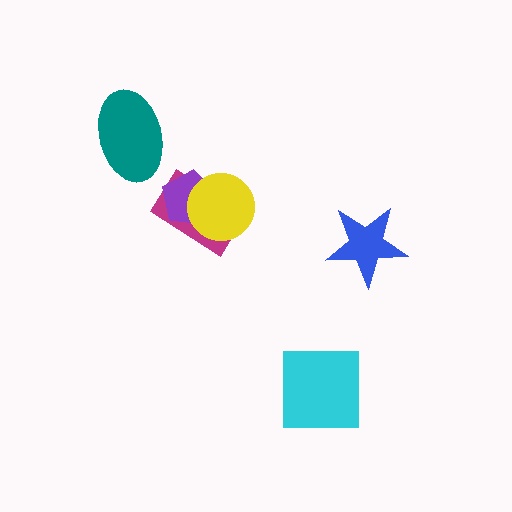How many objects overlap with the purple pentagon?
2 objects overlap with the purple pentagon.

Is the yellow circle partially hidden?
No, no other shape covers it.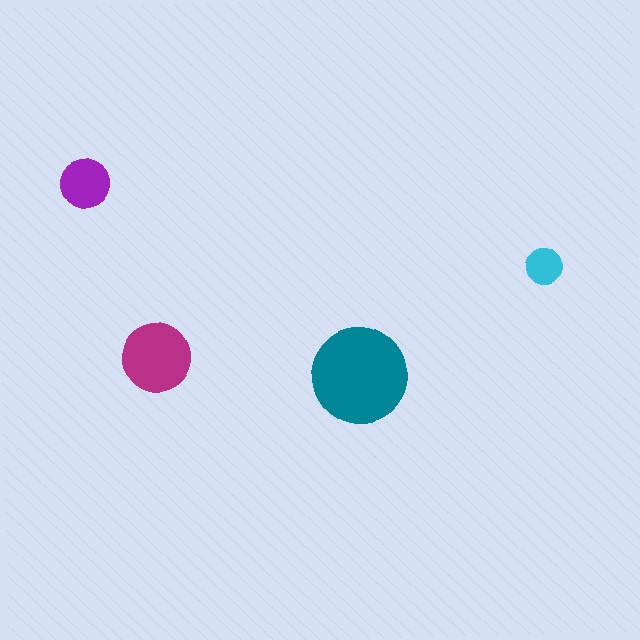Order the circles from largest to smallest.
the teal one, the magenta one, the purple one, the cyan one.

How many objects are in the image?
There are 4 objects in the image.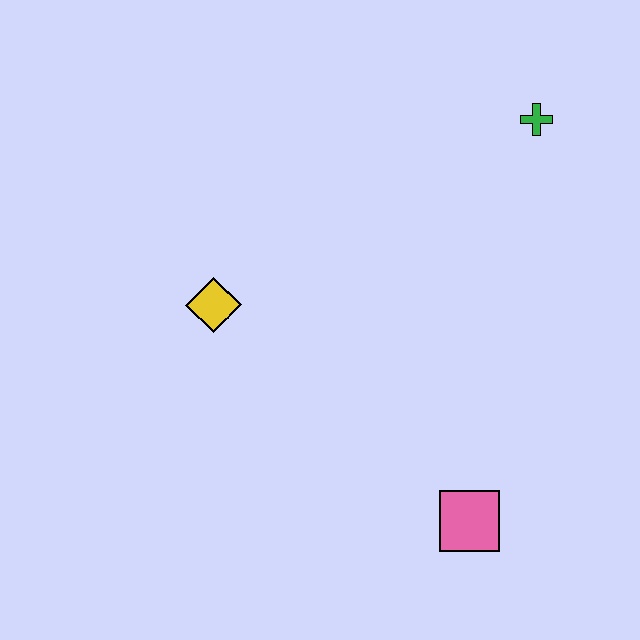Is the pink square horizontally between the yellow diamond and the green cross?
Yes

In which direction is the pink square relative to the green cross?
The pink square is below the green cross.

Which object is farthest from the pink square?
The green cross is farthest from the pink square.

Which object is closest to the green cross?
The yellow diamond is closest to the green cross.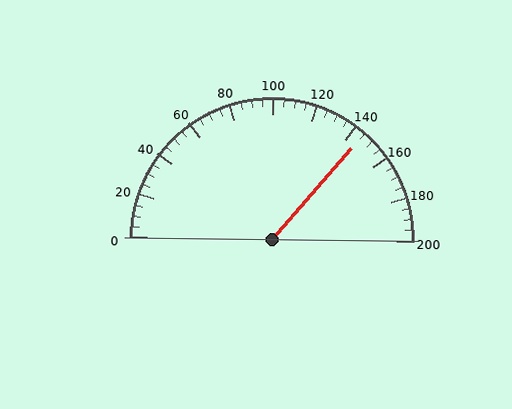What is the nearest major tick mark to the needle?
The nearest major tick mark is 140.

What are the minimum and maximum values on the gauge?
The gauge ranges from 0 to 200.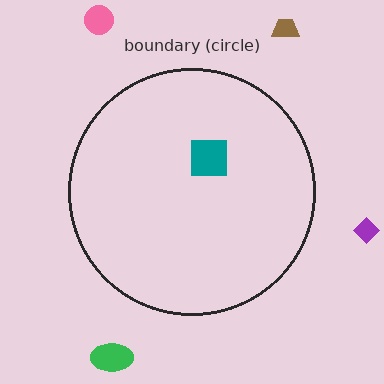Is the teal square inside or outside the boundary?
Inside.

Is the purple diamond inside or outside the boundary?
Outside.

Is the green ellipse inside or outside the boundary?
Outside.